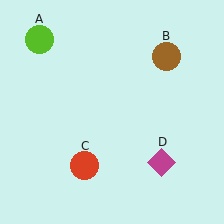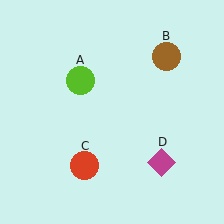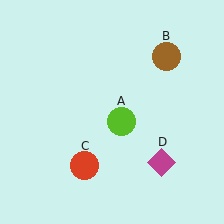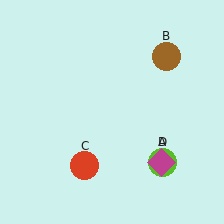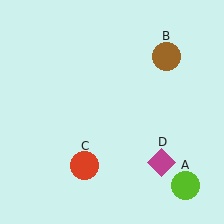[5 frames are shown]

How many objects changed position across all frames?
1 object changed position: lime circle (object A).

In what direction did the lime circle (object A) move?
The lime circle (object A) moved down and to the right.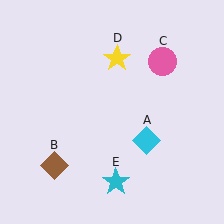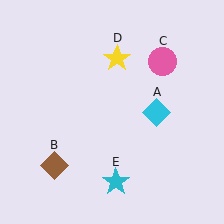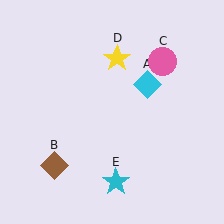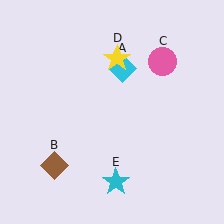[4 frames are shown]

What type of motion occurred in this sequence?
The cyan diamond (object A) rotated counterclockwise around the center of the scene.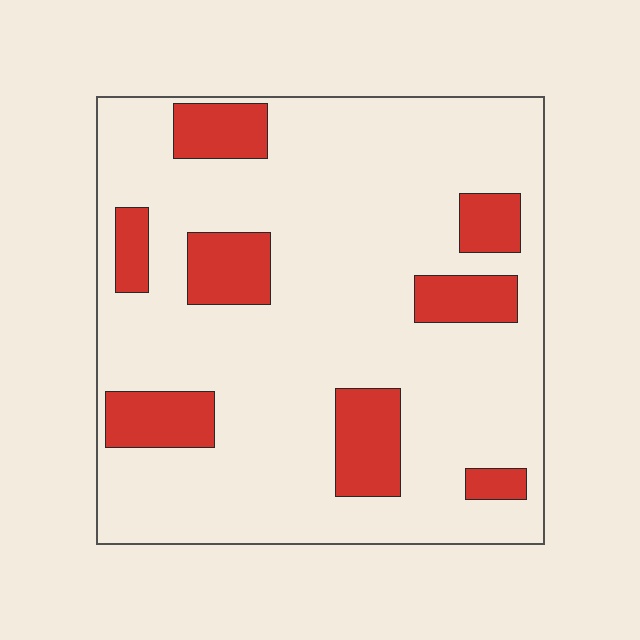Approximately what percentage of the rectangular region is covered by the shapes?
Approximately 20%.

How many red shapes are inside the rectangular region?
8.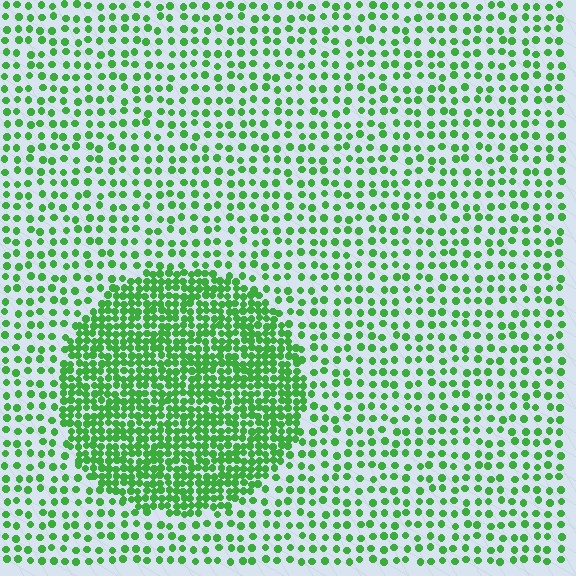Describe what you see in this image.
The image contains small green elements arranged at two different densities. A circle-shaped region is visible where the elements are more densely packed than the surrounding area.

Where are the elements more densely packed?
The elements are more densely packed inside the circle boundary.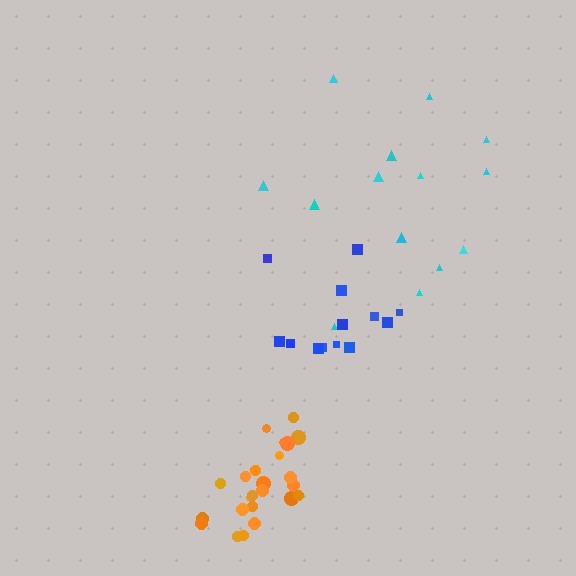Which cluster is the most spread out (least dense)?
Cyan.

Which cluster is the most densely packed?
Orange.